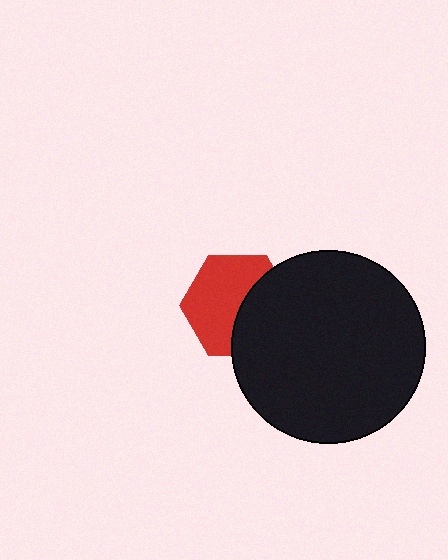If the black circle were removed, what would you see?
You would see the complete red hexagon.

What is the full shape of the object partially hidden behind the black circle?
The partially hidden object is a red hexagon.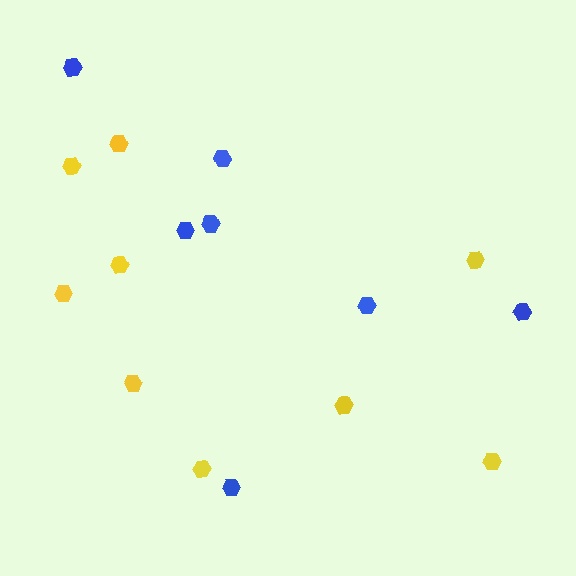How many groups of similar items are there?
There are 2 groups: one group of yellow hexagons (9) and one group of blue hexagons (7).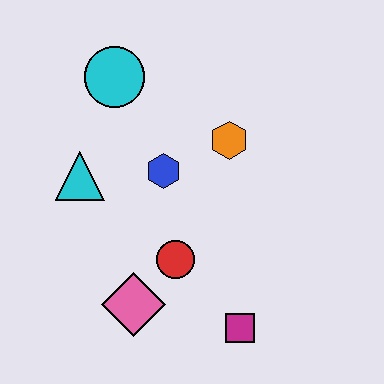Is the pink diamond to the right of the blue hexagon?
No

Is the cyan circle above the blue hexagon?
Yes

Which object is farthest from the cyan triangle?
The magenta square is farthest from the cyan triangle.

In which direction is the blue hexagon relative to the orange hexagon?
The blue hexagon is to the left of the orange hexagon.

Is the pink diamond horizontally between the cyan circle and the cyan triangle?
No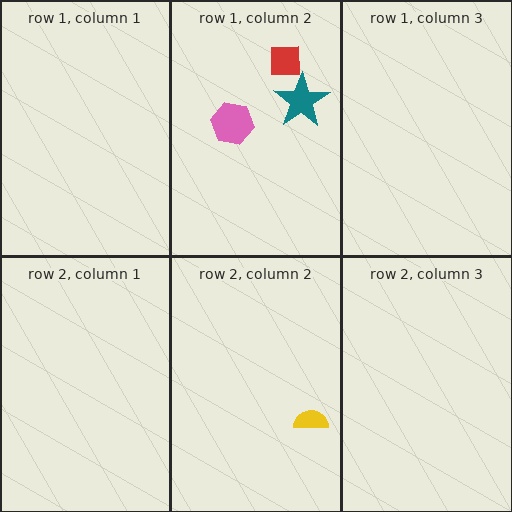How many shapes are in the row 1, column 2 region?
3.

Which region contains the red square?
The row 1, column 2 region.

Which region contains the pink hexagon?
The row 1, column 2 region.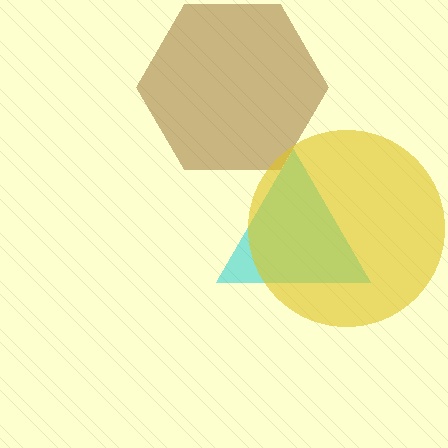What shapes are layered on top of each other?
The layered shapes are: a brown hexagon, a cyan triangle, a yellow circle.